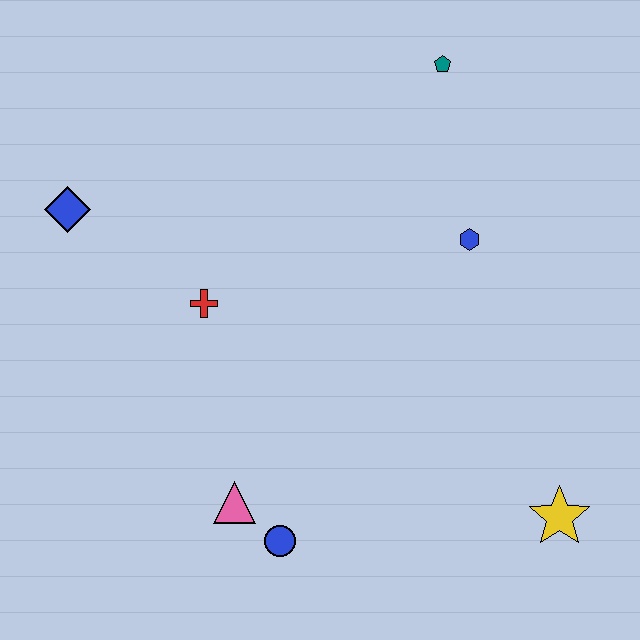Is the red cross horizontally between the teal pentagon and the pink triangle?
No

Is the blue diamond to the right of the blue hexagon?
No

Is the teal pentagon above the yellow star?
Yes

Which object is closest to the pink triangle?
The blue circle is closest to the pink triangle.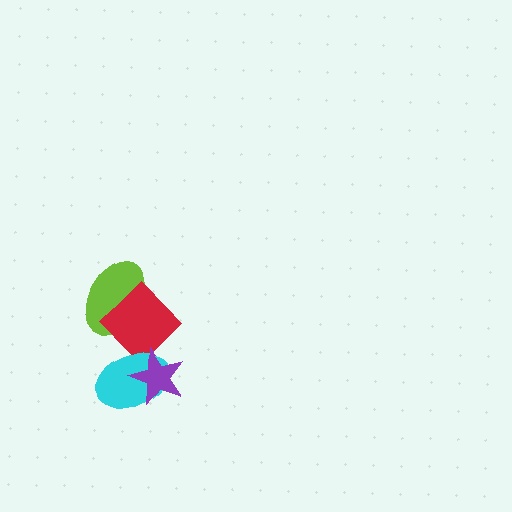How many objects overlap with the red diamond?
3 objects overlap with the red diamond.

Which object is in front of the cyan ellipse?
The purple star is in front of the cyan ellipse.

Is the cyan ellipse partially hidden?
Yes, it is partially covered by another shape.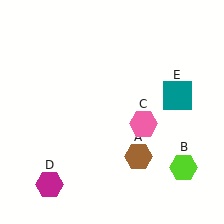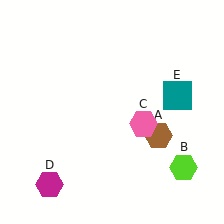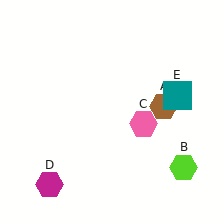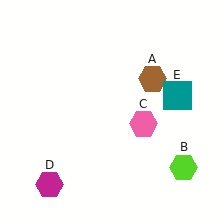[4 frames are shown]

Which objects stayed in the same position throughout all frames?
Lime hexagon (object B) and pink hexagon (object C) and magenta hexagon (object D) and teal square (object E) remained stationary.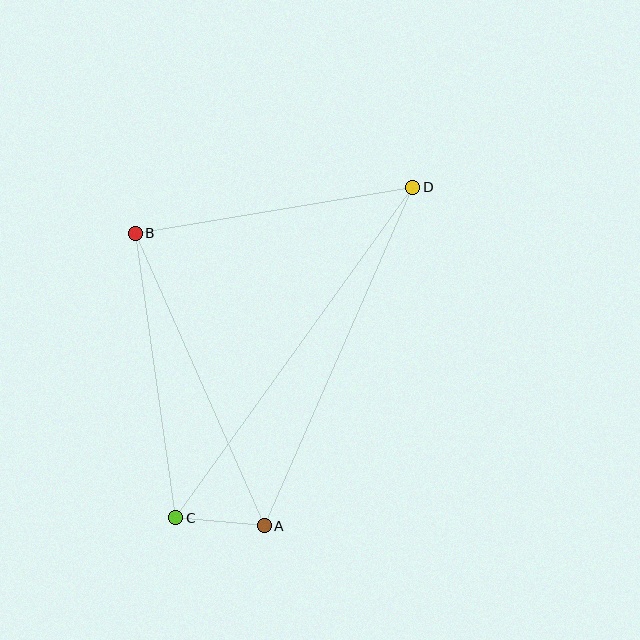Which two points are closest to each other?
Points A and C are closest to each other.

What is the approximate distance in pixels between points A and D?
The distance between A and D is approximately 370 pixels.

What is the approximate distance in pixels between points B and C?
The distance between B and C is approximately 287 pixels.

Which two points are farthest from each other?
Points C and D are farthest from each other.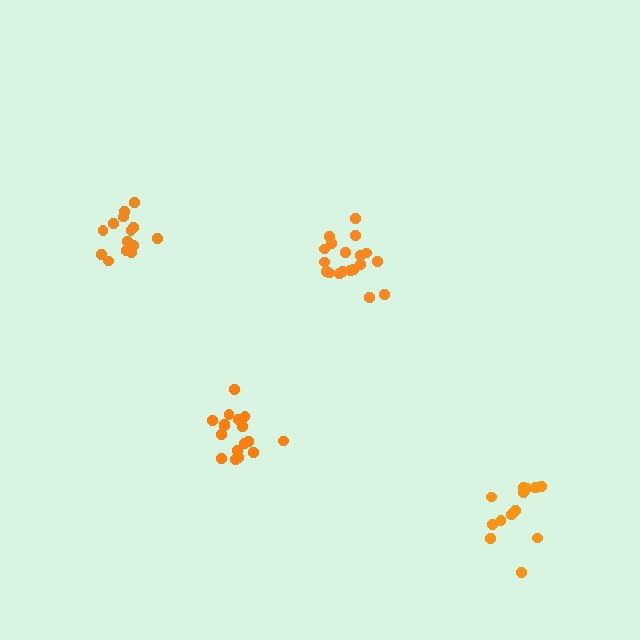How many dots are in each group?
Group 1: 14 dots, Group 2: 19 dots, Group 3: 17 dots, Group 4: 14 dots (64 total).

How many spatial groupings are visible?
There are 4 spatial groupings.